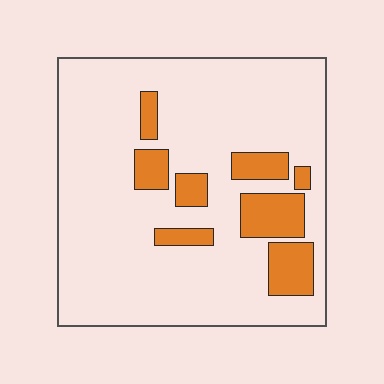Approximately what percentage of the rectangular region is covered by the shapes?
Approximately 15%.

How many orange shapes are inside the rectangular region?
8.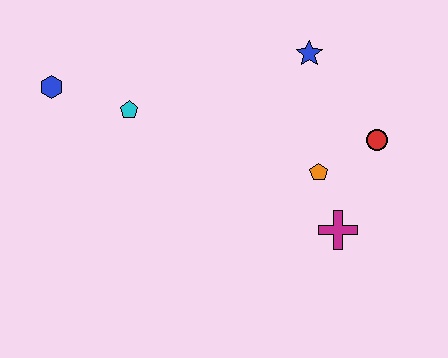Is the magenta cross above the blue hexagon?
No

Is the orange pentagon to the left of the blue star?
No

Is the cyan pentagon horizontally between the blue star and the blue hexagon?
Yes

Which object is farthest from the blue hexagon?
The red circle is farthest from the blue hexagon.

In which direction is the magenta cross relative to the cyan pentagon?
The magenta cross is to the right of the cyan pentagon.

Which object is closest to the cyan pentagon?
The blue hexagon is closest to the cyan pentagon.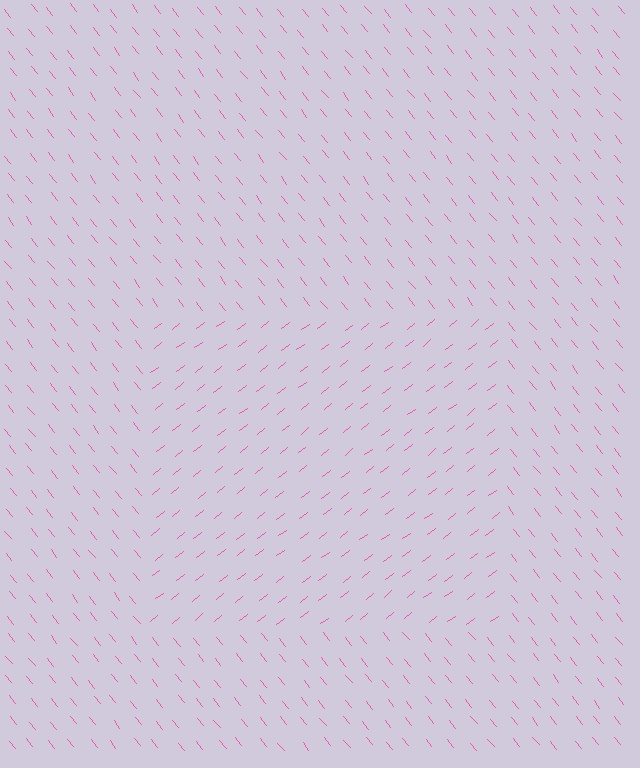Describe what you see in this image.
The image is filled with small pink line segments. A rectangle region in the image has lines oriented differently from the surrounding lines, creating a visible texture boundary.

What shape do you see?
I see a rectangle.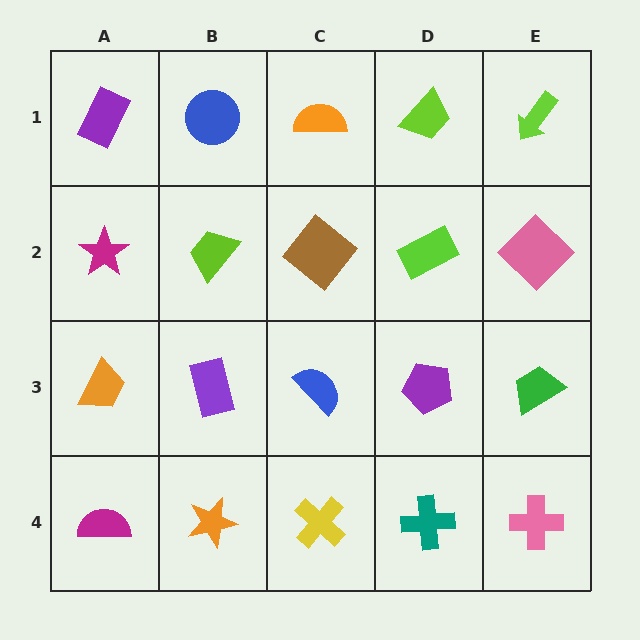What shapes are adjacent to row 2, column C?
An orange semicircle (row 1, column C), a blue semicircle (row 3, column C), a lime trapezoid (row 2, column B), a lime rectangle (row 2, column D).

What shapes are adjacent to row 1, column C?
A brown diamond (row 2, column C), a blue circle (row 1, column B), a lime trapezoid (row 1, column D).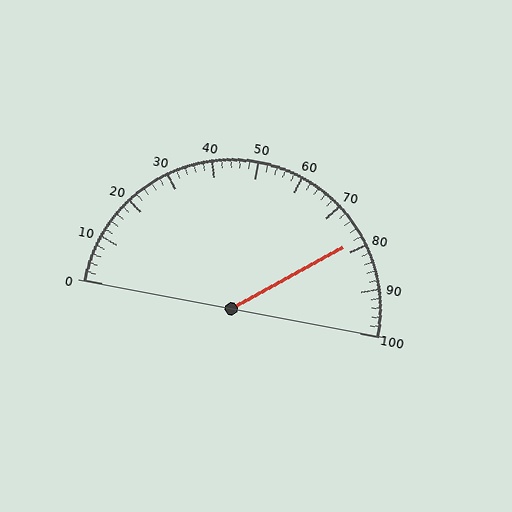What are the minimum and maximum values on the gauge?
The gauge ranges from 0 to 100.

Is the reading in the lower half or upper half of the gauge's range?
The reading is in the upper half of the range (0 to 100).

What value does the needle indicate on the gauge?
The needle indicates approximately 78.